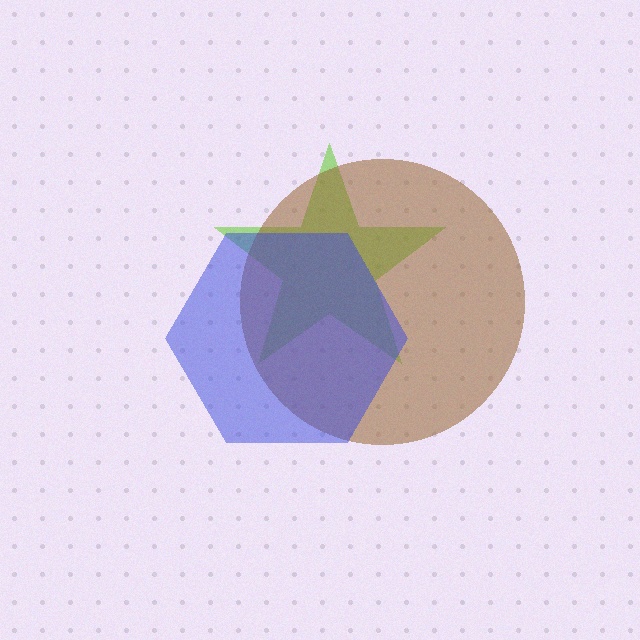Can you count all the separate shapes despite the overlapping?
Yes, there are 3 separate shapes.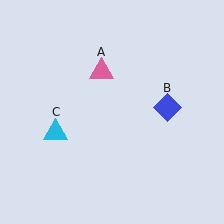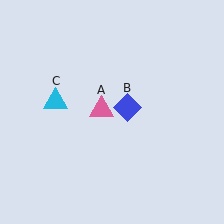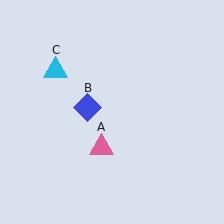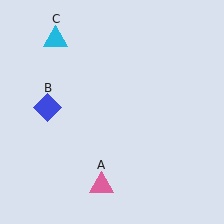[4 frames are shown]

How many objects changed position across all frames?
3 objects changed position: pink triangle (object A), blue diamond (object B), cyan triangle (object C).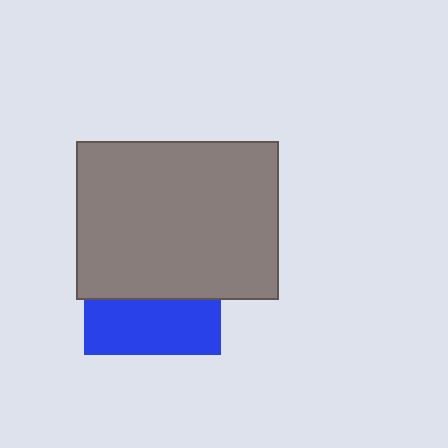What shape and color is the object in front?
The object in front is a gray rectangle.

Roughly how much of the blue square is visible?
A small part of it is visible (roughly 41%).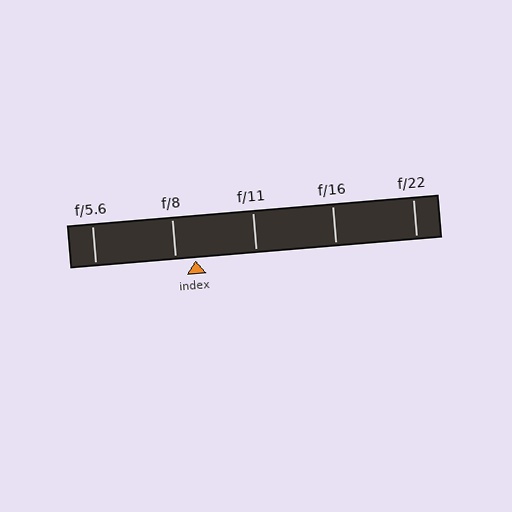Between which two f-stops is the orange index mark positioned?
The index mark is between f/8 and f/11.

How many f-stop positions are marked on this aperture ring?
There are 5 f-stop positions marked.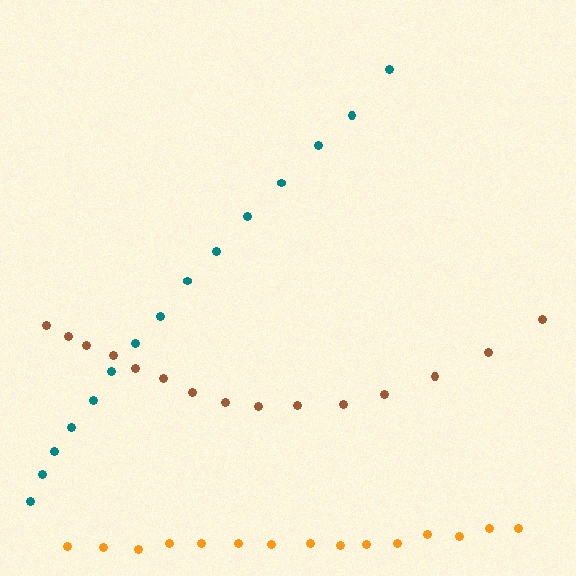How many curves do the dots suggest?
There are 3 distinct paths.